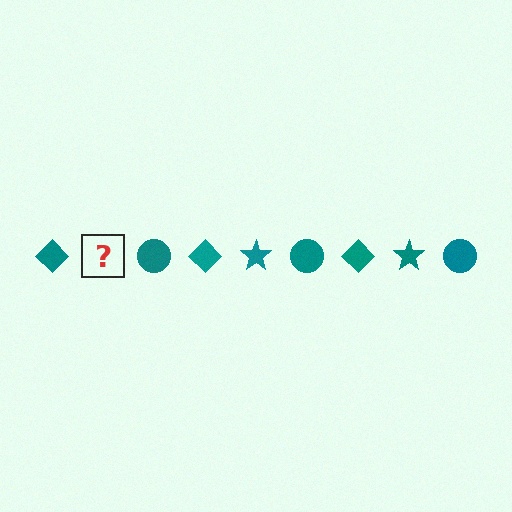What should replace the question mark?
The question mark should be replaced with a teal star.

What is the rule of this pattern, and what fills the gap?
The rule is that the pattern cycles through diamond, star, circle shapes in teal. The gap should be filled with a teal star.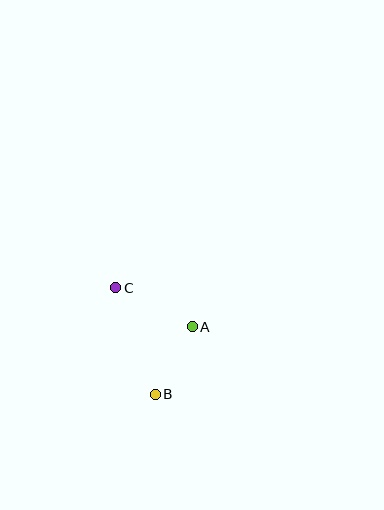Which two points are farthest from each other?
Points B and C are farthest from each other.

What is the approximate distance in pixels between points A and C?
The distance between A and C is approximately 86 pixels.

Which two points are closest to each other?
Points A and B are closest to each other.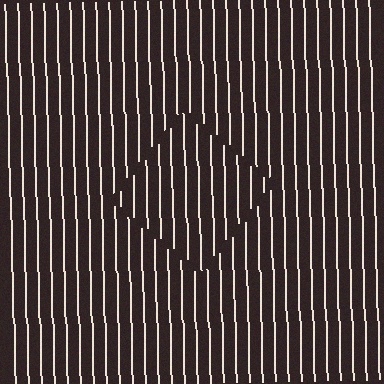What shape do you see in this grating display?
An illusory square. The interior of the shape contains the same grating, shifted by half a period — the contour is defined by the phase discontinuity where line-ends from the inner and outer gratings abut.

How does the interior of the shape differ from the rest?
The interior of the shape contains the same grating, shifted by half a period — the contour is defined by the phase discontinuity where line-ends from the inner and outer gratings abut.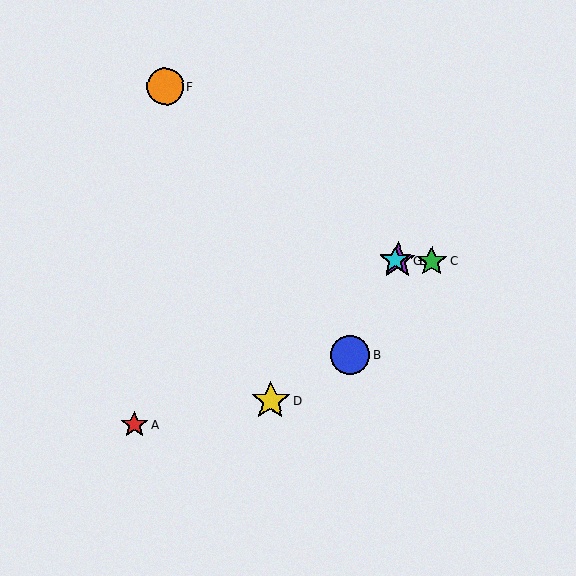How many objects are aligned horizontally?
3 objects (C, E, G) are aligned horizontally.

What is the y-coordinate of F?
Object F is at y≈87.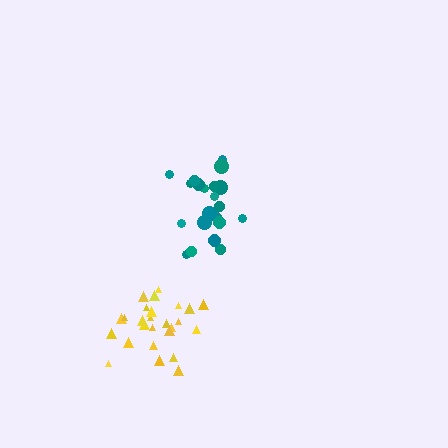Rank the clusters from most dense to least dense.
yellow, teal.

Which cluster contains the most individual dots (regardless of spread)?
Yellow (26).